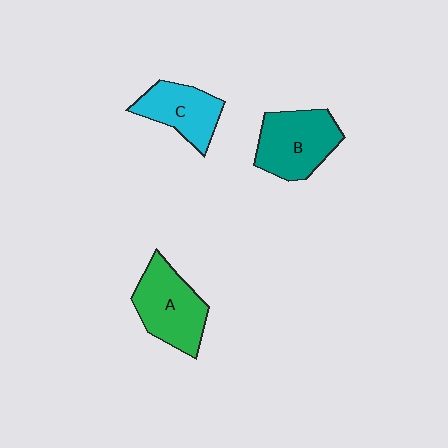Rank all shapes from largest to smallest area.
From largest to smallest: B (teal), A (green), C (cyan).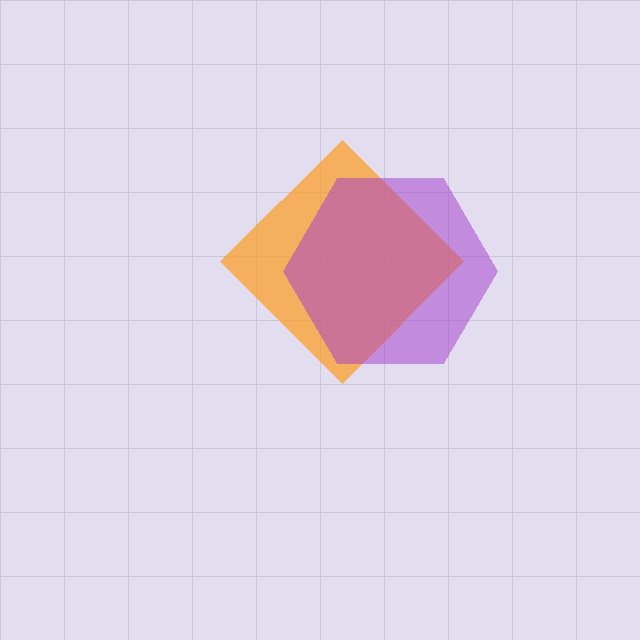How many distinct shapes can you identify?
There are 2 distinct shapes: an orange diamond, a purple hexagon.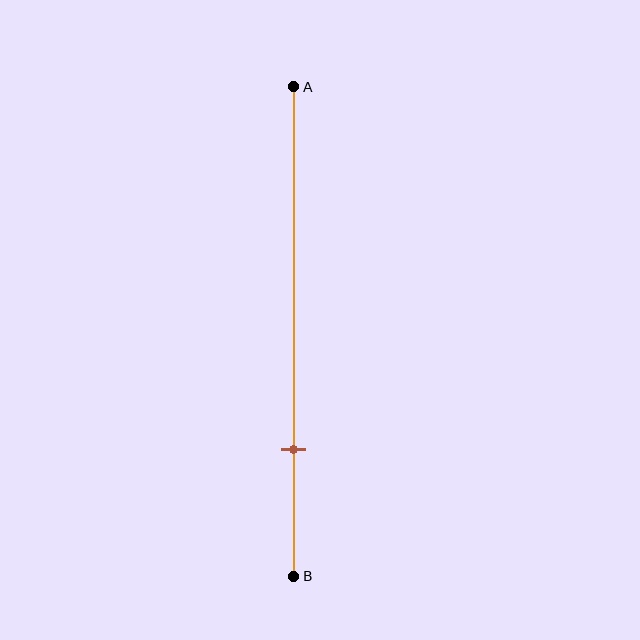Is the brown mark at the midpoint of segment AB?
No, the mark is at about 75% from A, not at the 50% midpoint.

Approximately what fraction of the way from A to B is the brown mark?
The brown mark is approximately 75% of the way from A to B.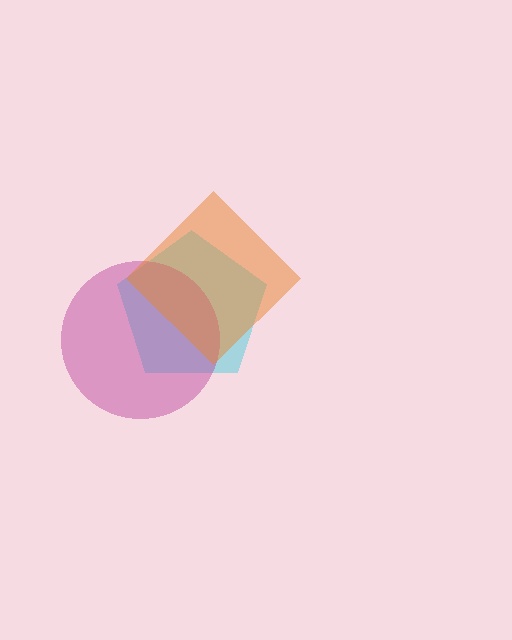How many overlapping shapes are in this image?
There are 3 overlapping shapes in the image.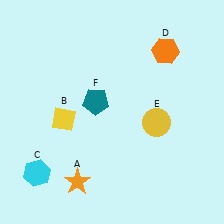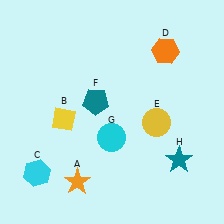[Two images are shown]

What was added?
A cyan circle (G), a teal star (H) were added in Image 2.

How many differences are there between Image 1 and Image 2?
There are 2 differences between the two images.